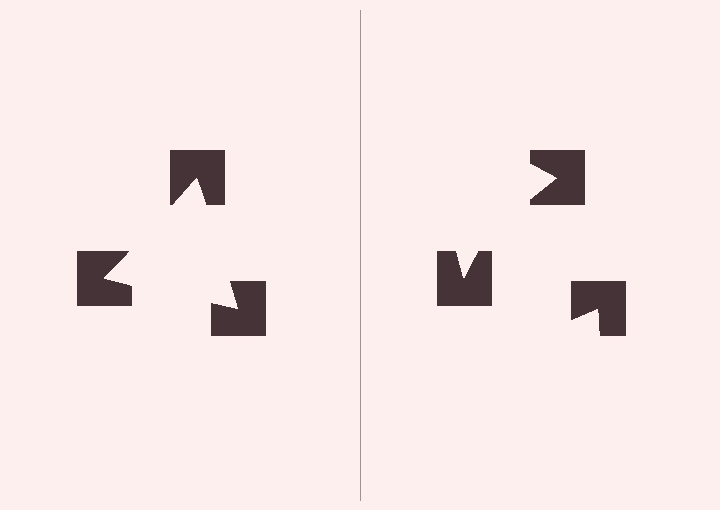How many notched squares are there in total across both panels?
6 — 3 on each side.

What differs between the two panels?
The notched squares are positioned identically on both sides; only the wedge orientations differ. On the left they align to a triangle; on the right they are misaligned.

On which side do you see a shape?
An illusory triangle appears on the left side. On the right side the wedge cuts are rotated, so no coherent shape forms.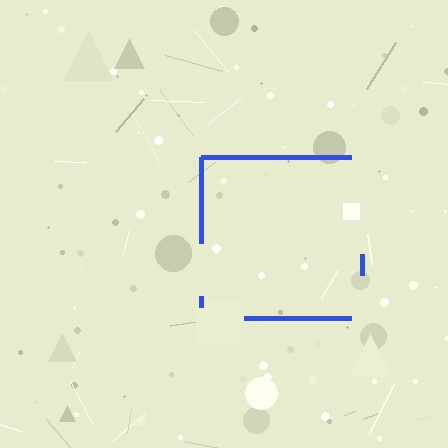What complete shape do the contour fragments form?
The contour fragments form a square.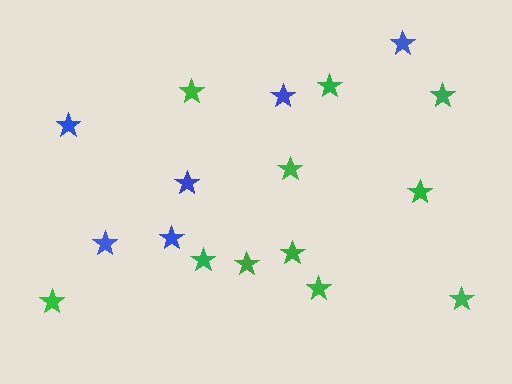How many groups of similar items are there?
There are 2 groups: one group of blue stars (6) and one group of green stars (11).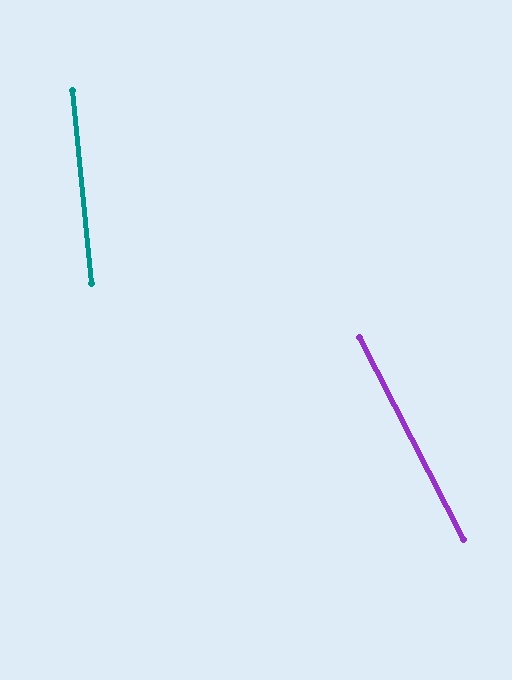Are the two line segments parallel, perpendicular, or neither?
Neither parallel nor perpendicular — they differ by about 22°.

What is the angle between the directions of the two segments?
Approximately 22 degrees.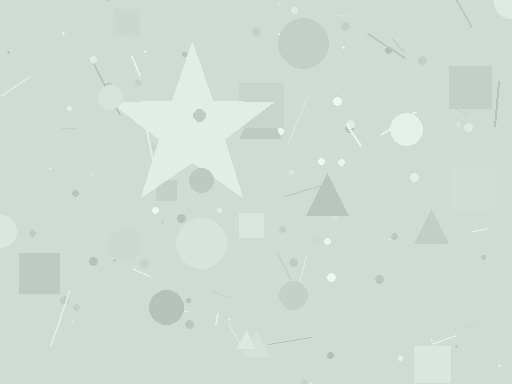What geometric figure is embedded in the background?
A star is embedded in the background.